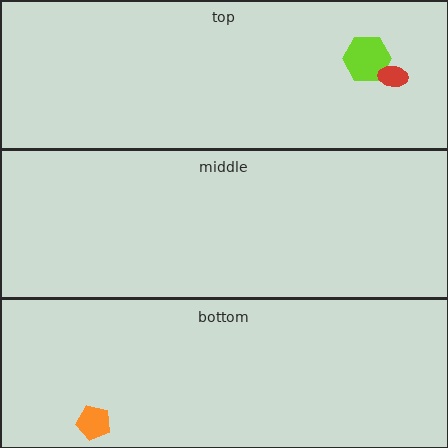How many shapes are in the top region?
2.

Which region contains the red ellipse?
The top region.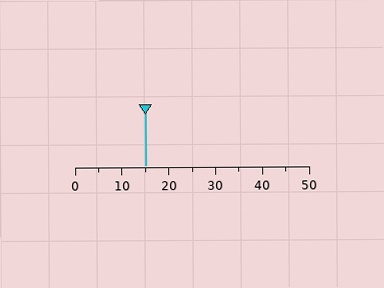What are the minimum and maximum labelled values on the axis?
The axis runs from 0 to 50.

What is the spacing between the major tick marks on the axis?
The major ticks are spaced 10 apart.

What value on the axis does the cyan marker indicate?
The marker indicates approximately 15.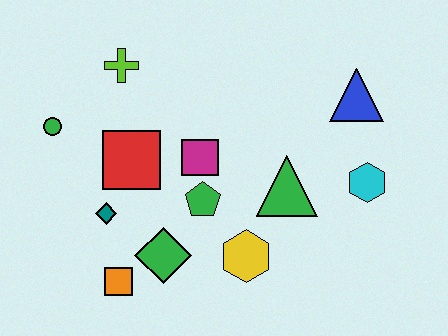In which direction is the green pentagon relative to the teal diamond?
The green pentagon is to the right of the teal diamond.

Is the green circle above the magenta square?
Yes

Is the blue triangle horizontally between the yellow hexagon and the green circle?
No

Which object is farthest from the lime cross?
The cyan hexagon is farthest from the lime cross.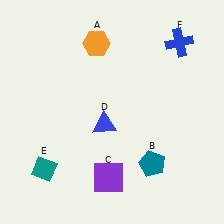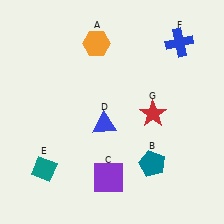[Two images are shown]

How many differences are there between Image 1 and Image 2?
There is 1 difference between the two images.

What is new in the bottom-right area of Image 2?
A red star (G) was added in the bottom-right area of Image 2.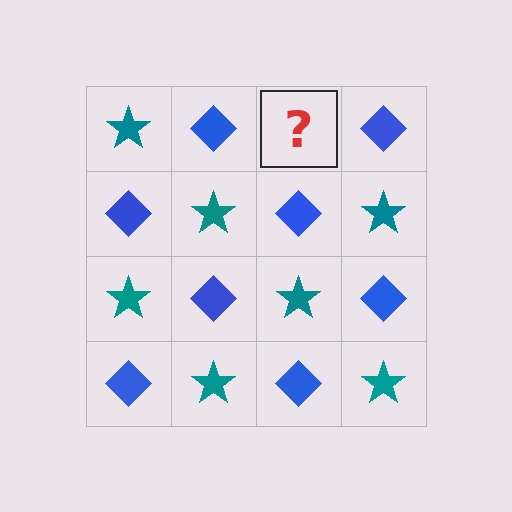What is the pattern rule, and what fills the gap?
The rule is that it alternates teal star and blue diamond in a checkerboard pattern. The gap should be filled with a teal star.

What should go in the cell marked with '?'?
The missing cell should contain a teal star.